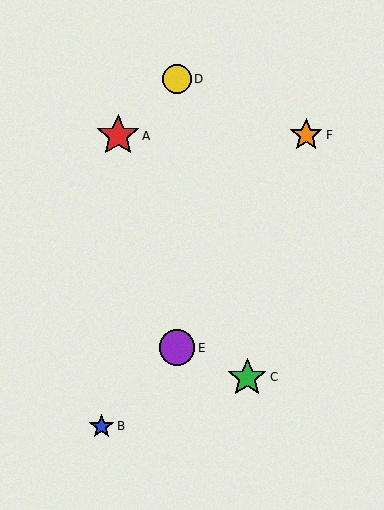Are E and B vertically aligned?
No, E is at x≈177 and B is at x≈102.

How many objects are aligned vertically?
2 objects (D, E) are aligned vertically.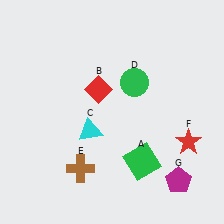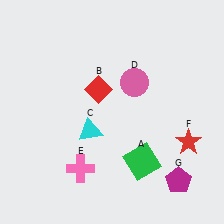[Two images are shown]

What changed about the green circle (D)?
In Image 1, D is green. In Image 2, it changed to pink.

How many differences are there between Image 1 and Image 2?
There are 2 differences between the two images.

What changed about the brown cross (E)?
In Image 1, E is brown. In Image 2, it changed to pink.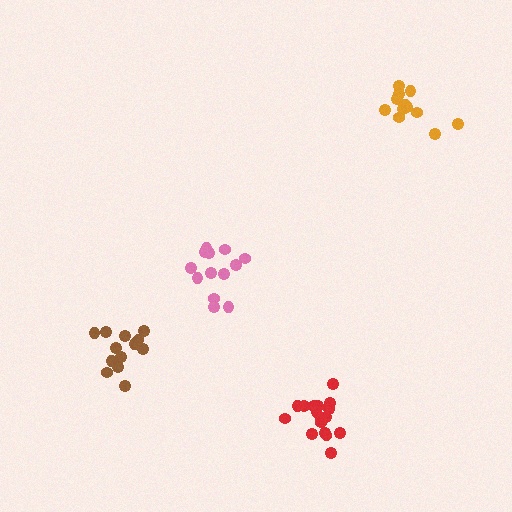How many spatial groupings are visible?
There are 4 spatial groupings.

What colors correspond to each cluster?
The clusters are colored: pink, red, orange, brown.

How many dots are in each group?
Group 1: 13 dots, Group 2: 17 dots, Group 3: 12 dots, Group 4: 13 dots (55 total).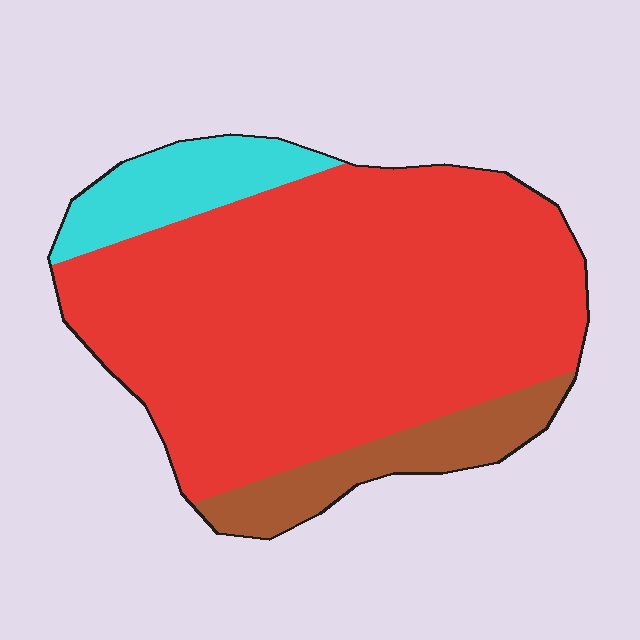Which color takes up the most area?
Red, at roughly 75%.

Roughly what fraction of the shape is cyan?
Cyan takes up about one tenth (1/10) of the shape.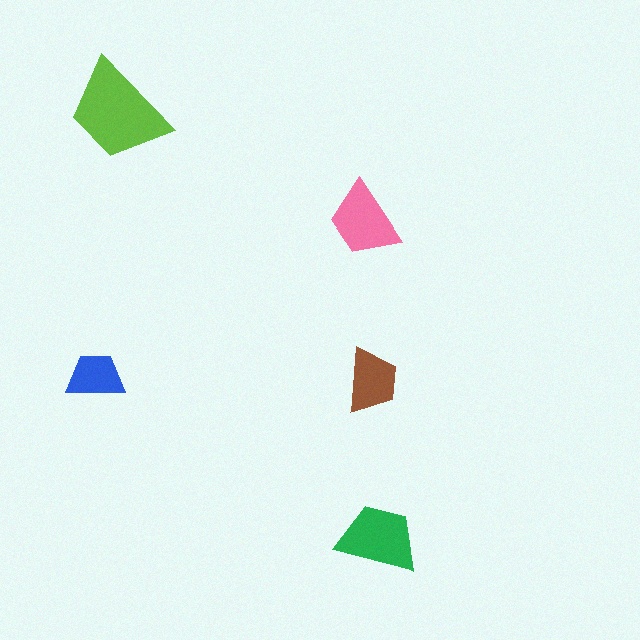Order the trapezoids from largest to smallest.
the lime one, the green one, the pink one, the brown one, the blue one.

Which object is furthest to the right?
The green trapezoid is rightmost.